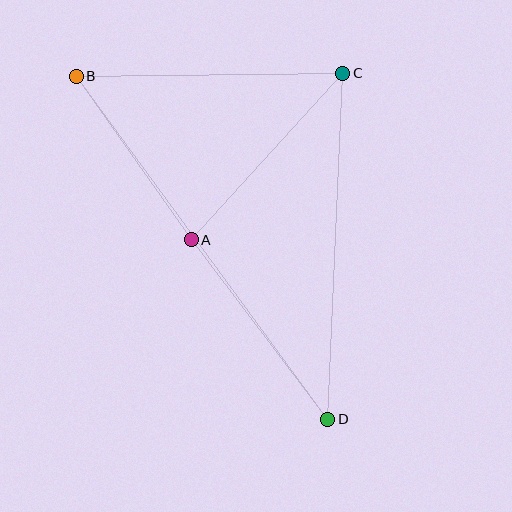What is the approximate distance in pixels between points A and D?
The distance between A and D is approximately 226 pixels.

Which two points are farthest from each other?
Points B and D are farthest from each other.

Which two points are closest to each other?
Points A and B are closest to each other.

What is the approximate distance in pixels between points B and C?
The distance between B and C is approximately 266 pixels.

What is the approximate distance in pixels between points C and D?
The distance between C and D is approximately 346 pixels.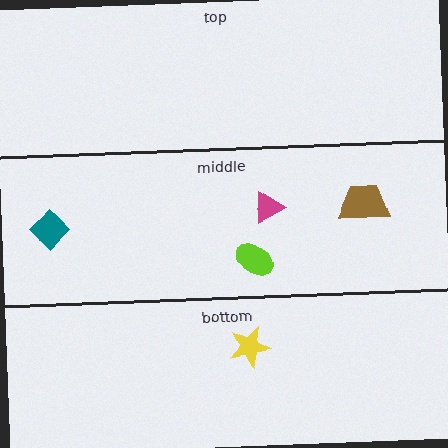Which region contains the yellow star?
The bottom region.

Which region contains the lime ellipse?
The middle region.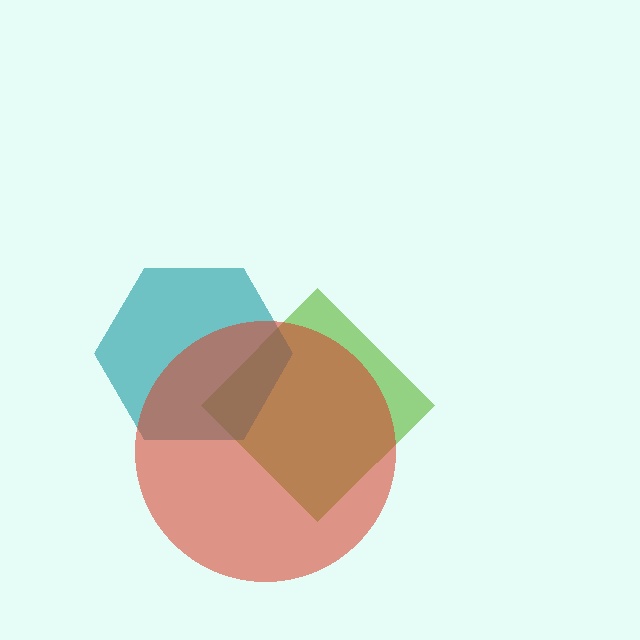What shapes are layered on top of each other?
The layered shapes are: a lime diamond, a teal hexagon, a red circle.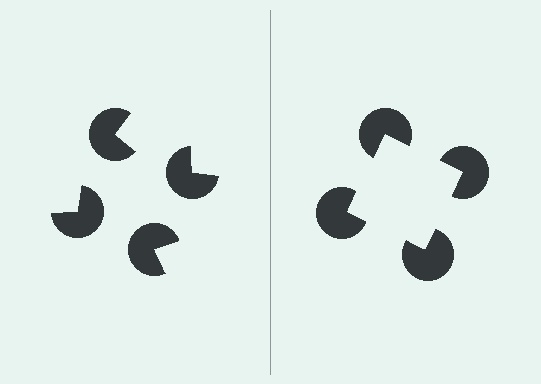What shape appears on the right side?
An illusory square.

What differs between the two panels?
The pac-man discs are positioned identically on both sides; only the wedge orientations differ. On the right they align to a square; on the left they are misaligned.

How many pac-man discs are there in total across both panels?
8 — 4 on each side.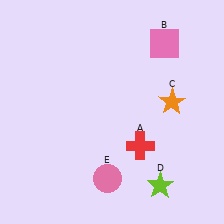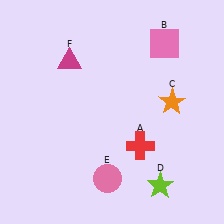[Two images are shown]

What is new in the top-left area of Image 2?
A magenta triangle (F) was added in the top-left area of Image 2.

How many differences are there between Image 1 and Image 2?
There is 1 difference between the two images.